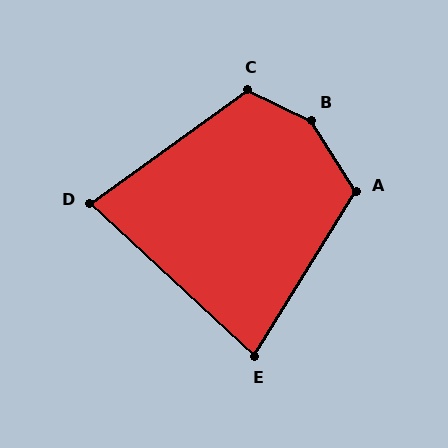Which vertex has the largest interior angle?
B, at approximately 147 degrees.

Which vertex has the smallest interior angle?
D, at approximately 79 degrees.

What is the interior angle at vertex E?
Approximately 79 degrees (acute).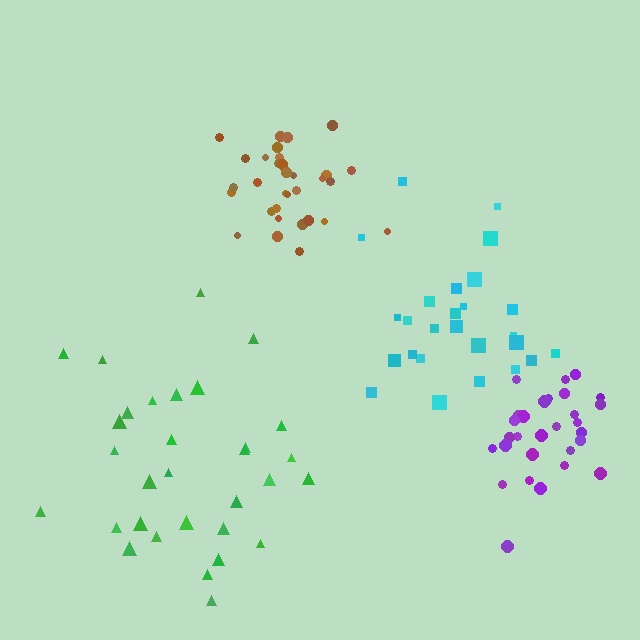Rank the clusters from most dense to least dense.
brown, purple, cyan, green.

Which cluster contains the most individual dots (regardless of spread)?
Brown (34).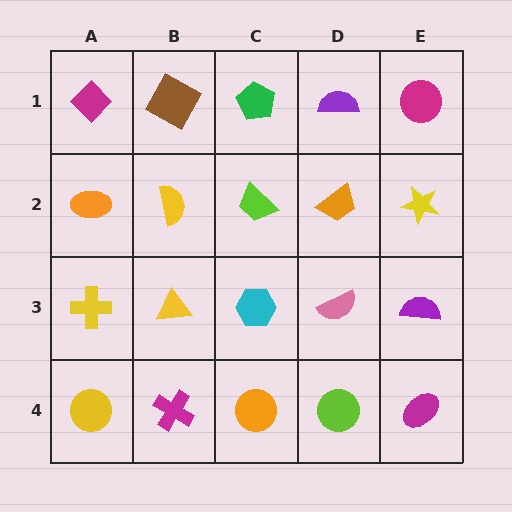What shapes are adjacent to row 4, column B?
A yellow triangle (row 3, column B), a yellow circle (row 4, column A), an orange circle (row 4, column C).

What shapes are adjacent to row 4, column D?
A pink semicircle (row 3, column D), an orange circle (row 4, column C), a magenta ellipse (row 4, column E).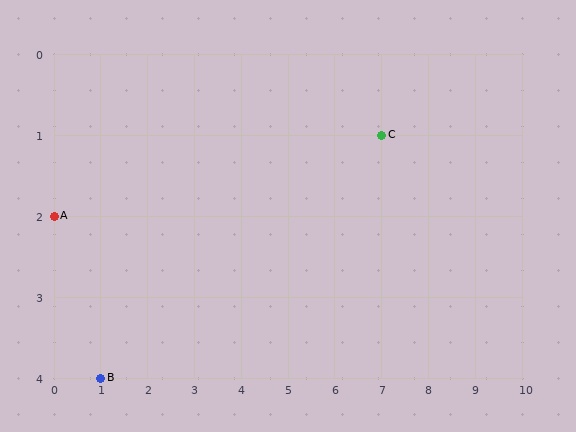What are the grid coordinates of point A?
Point A is at grid coordinates (0, 2).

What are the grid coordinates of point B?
Point B is at grid coordinates (1, 4).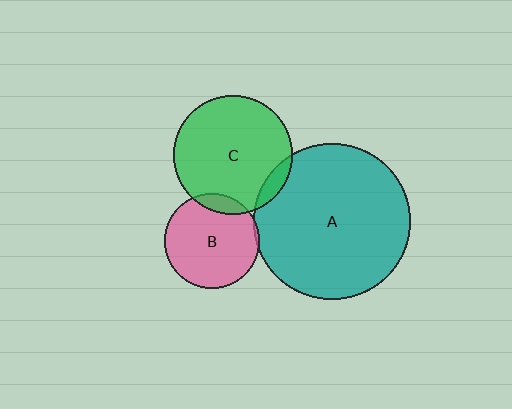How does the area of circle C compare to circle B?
Approximately 1.6 times.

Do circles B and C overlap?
Yes.